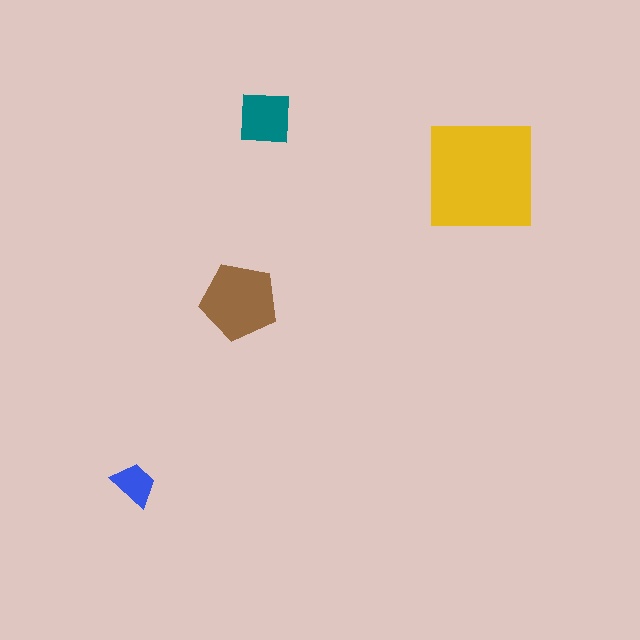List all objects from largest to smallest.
The yellow square, the brown pentagon, the teal square, the blue trapezoid.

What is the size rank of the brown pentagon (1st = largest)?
2nd.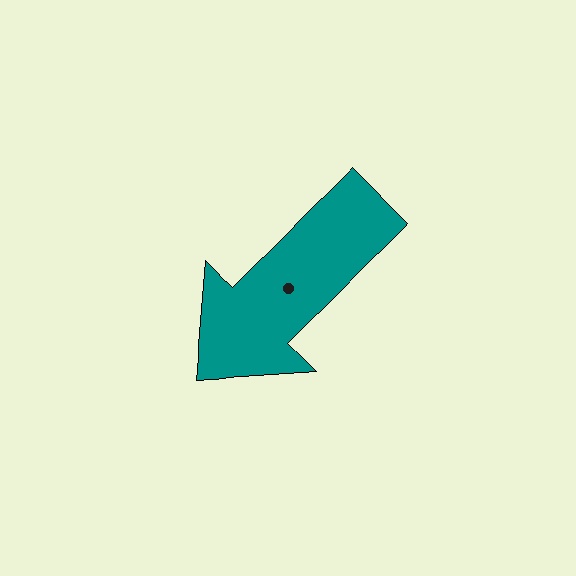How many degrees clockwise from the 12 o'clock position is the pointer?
Approximately 225 degrees.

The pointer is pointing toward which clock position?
Roughly 8 o'clock.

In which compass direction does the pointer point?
Southwest.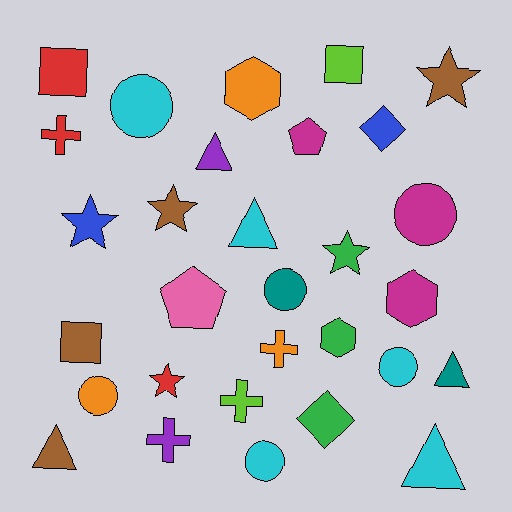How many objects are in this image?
There are 30 objects.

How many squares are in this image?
There are 3 squares.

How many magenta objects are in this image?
There are 3 magenta objects.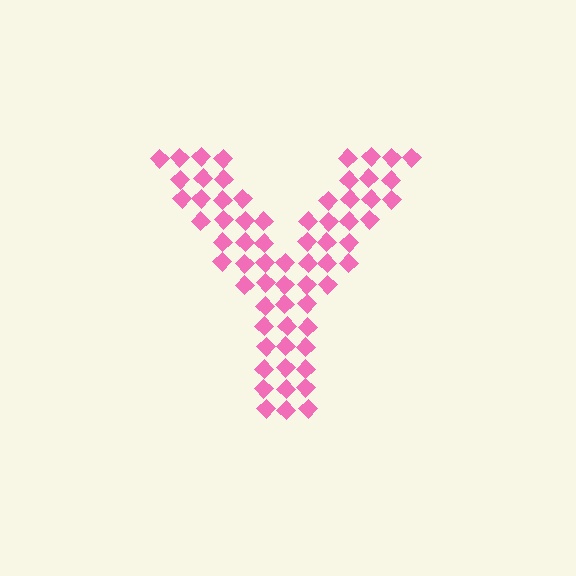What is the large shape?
The large shape is the letter Y.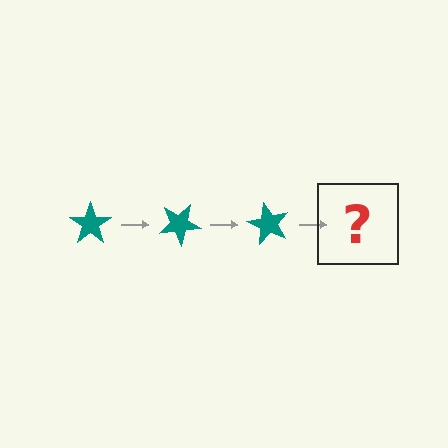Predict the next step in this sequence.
The next step is a teal star rotated 90 degrees.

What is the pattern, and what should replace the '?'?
The pattern is that the star rotates 30 degrees each step. The '?' should be a teal star rotated 90 degrees.